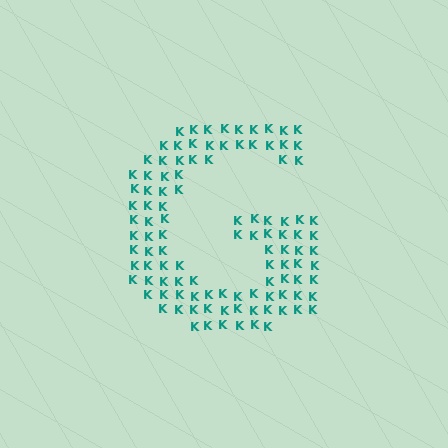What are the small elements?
The small elements are letter K's.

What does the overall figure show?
The overall figure shows the letter G.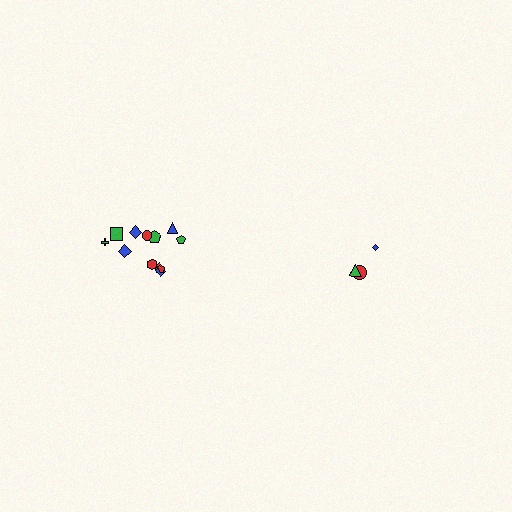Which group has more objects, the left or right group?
The left group.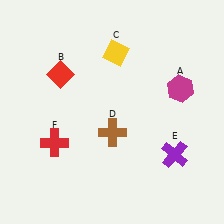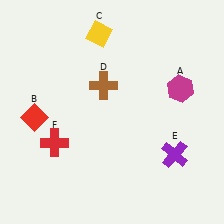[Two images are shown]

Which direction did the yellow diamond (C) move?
The yellow diamond (C) moved up.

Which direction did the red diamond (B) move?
The red diamond (B) moved down.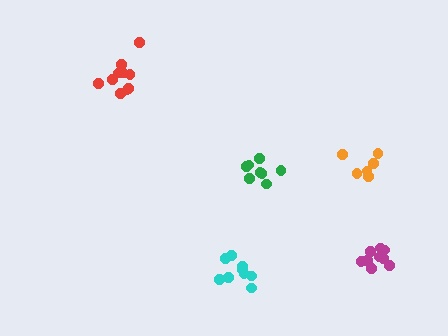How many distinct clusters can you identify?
There are 5 distinct clusters.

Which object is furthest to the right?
The magenta cluster is rightmost.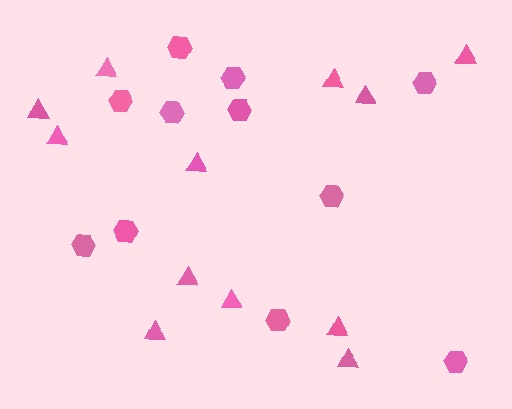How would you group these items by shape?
There are 2 groups: one group of triangles (12) and one group of hexagons (11).